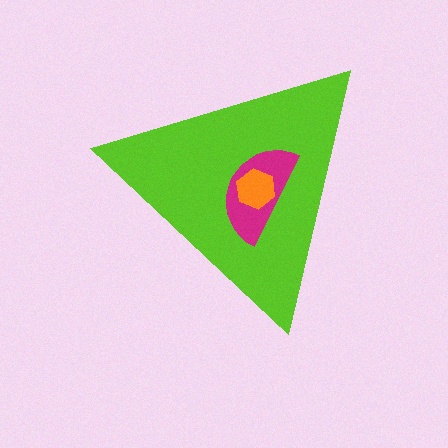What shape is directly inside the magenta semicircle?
The orange hexagon.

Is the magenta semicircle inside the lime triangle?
Yes.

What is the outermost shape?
The lime triangle.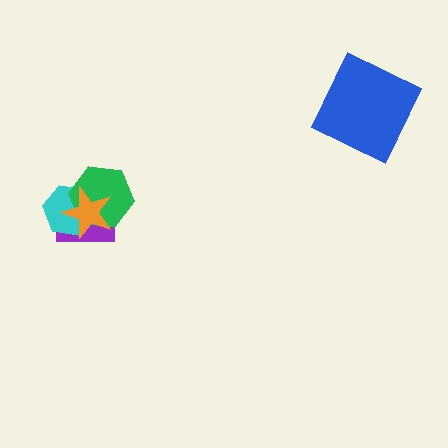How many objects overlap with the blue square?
0 objects overlap with the blue square.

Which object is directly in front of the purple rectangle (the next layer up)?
The cyan hexagon is directly in front of the purple rectangle.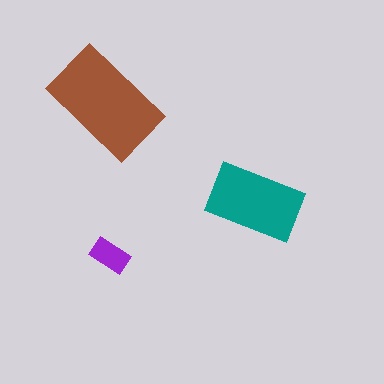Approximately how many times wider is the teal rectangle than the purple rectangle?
About 2.5 times wider.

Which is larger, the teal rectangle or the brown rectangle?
The brown one.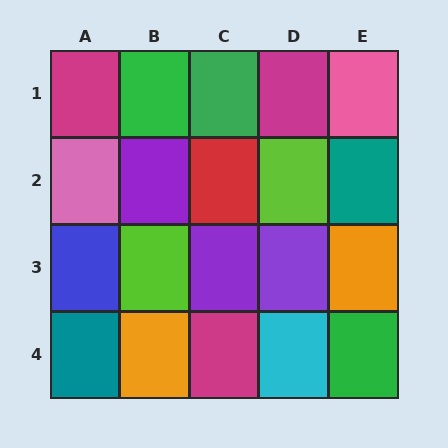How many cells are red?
1 cell is red.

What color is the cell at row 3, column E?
Orange.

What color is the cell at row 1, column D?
Magenta.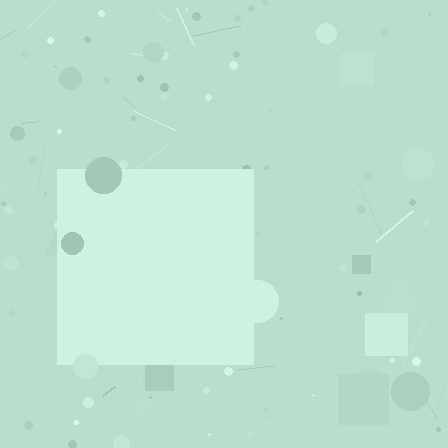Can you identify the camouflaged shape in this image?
The camouflaged shape is a square.